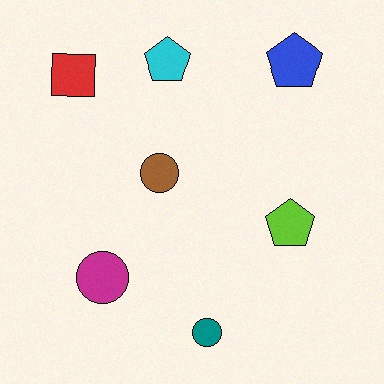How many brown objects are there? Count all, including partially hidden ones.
There is 1 brown object.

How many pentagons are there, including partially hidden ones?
There are 3 pentagons.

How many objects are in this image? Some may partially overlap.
There are 7 objects.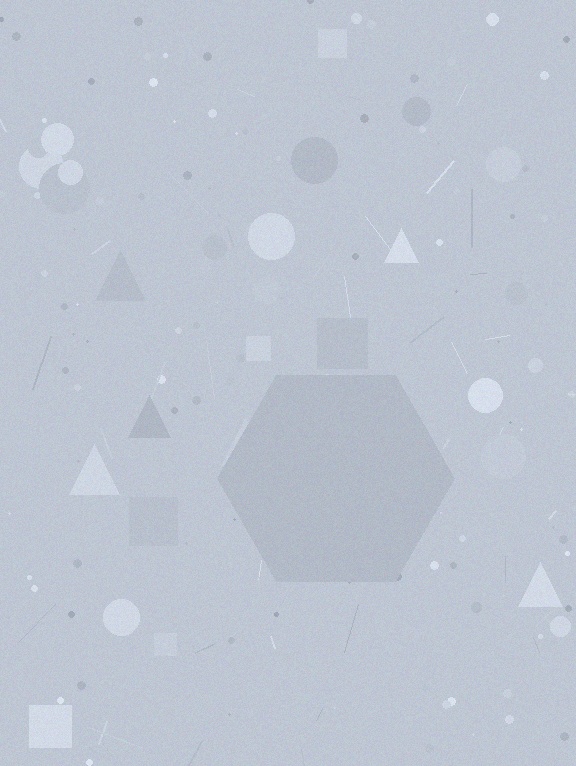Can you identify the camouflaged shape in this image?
The camouflaged shape is a hexagon.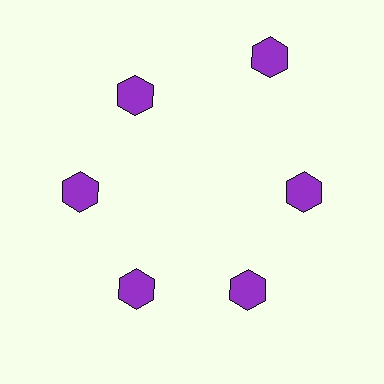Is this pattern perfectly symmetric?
No. The 6 purple hexagons are arranged in a ring, but one element near the 1 o'clock position is pushed outward from the center, breaking the 6-fold rotational symmetry.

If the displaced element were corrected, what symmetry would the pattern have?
It would have 6-fold rotational symmetry — the pattern would map onto itself every 60 degrees.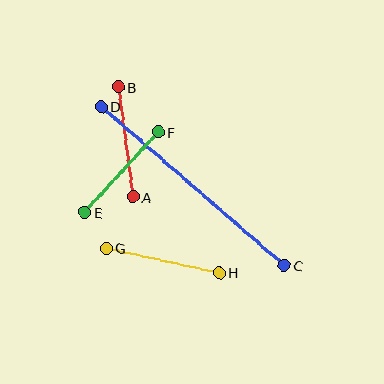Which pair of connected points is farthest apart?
Points C and D are farthest apart.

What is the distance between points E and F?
The distance is approximately 109 pixels.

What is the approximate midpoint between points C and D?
The midpoint is at approximately (193, 186) pixels.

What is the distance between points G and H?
The distance is approximately 116 pixels.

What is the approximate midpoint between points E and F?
The midpoint is at approximately (122, 172) pixels.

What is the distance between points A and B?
The distance is approximately 111 pixels.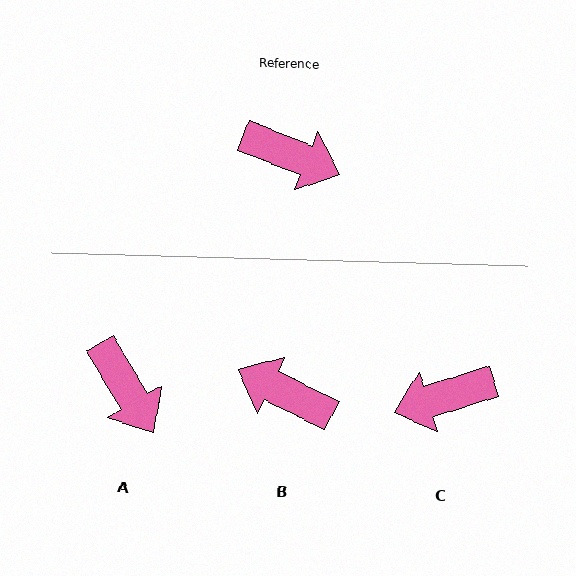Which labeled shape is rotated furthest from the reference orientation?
B, about 176 degrees away.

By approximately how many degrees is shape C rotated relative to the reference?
Approximately 141 degrees clockwise.